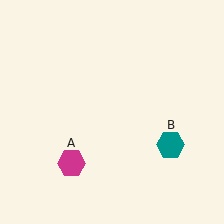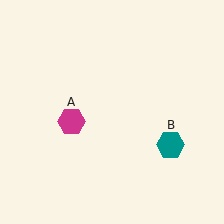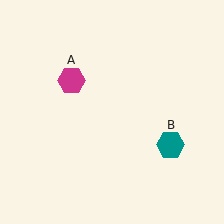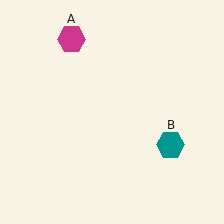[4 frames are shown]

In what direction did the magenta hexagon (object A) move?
The magenta hexagon (object A) moved up.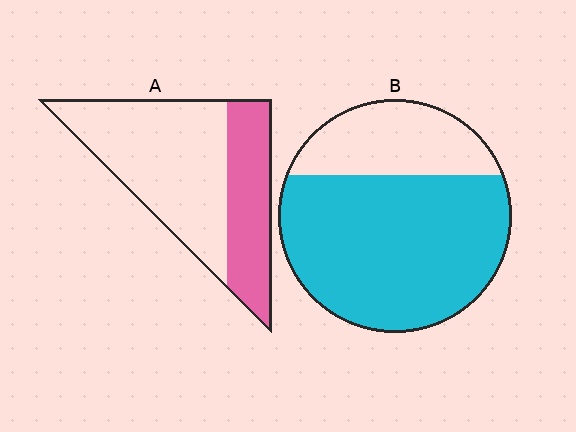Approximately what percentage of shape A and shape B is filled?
A is approximately 35% and B is approximately 70%.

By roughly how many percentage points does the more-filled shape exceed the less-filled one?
By roughly 35 percentage points (B over A).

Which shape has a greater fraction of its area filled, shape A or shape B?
Shape B.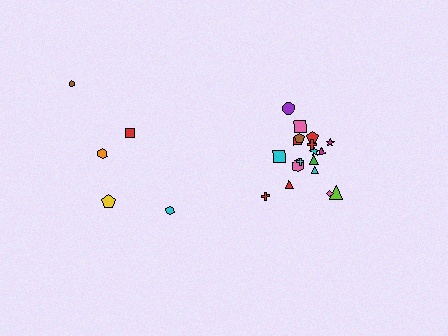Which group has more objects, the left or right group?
The right group.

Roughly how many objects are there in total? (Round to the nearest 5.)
Roughly 25 objects in total.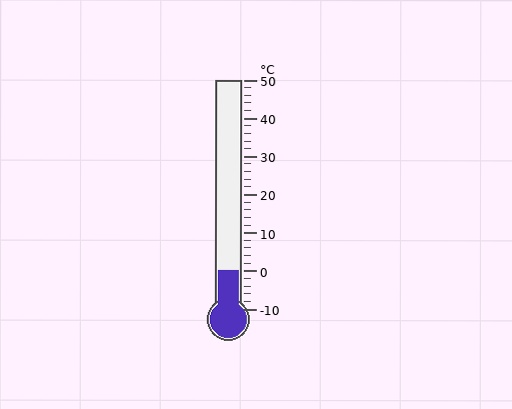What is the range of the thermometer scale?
The thermometer scale ranges from -10°C to 50°C.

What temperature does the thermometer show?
The thermometer shows approximately 0°C.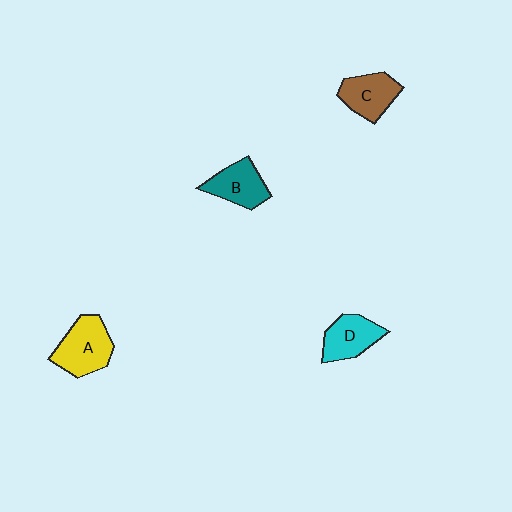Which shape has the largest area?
Shape A (yellow).